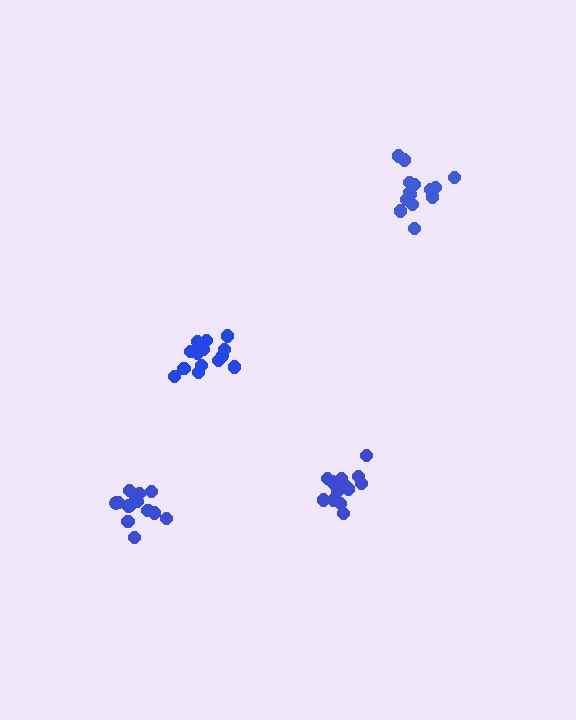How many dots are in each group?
Group 1: 14 dots, Group 2: 14 dots, Group 3: 14 dots, Group 4: 16 dots (58 total).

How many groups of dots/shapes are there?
There are 4 groups.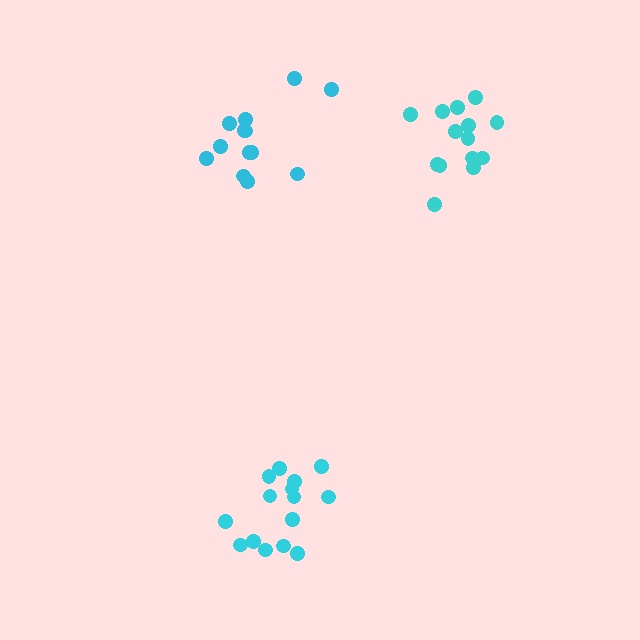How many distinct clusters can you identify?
There are 3 distinct clusters.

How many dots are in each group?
Group 1: 14 dots, Group 2: 15 dots, Group 3: 13 dots (42 total).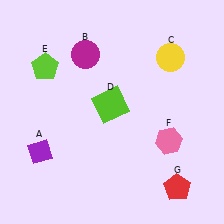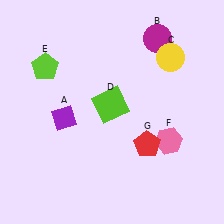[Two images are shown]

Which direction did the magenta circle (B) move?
The magenta circle (B) moved right.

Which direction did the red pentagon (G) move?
The red pentagon (G) moved up.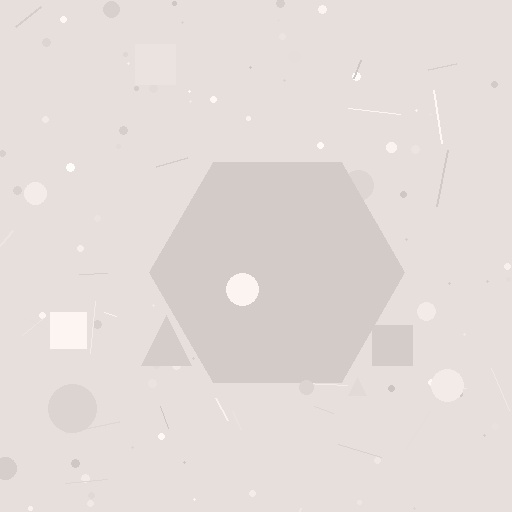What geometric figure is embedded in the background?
A hexagon is embedded in the background.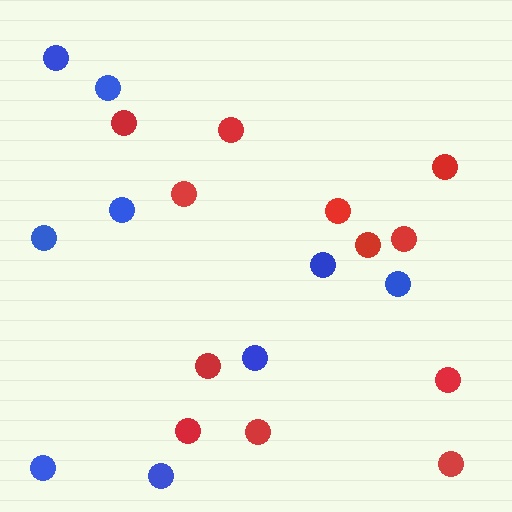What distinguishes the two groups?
There are 2 groups: one group of red circles (12) and one group of blue circles (9).